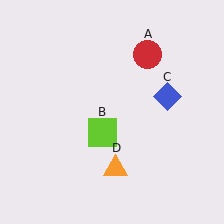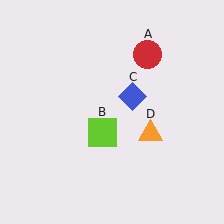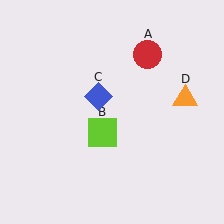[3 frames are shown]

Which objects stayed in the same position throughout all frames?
Red circle (object A) and lime square (object B) remained stationary.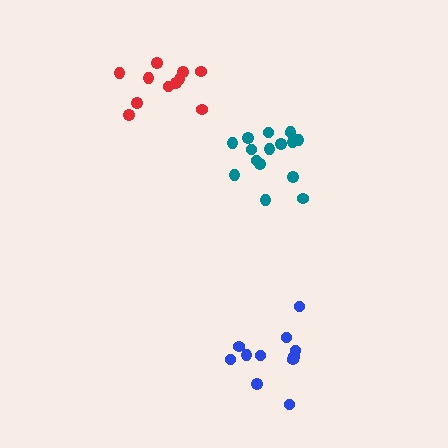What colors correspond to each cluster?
The clusters are colored: teal, red, blue.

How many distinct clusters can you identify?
There are 3 distinct clusters.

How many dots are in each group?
Group 1: 16 dots, Group 2: 11 dots, Group 3: 11 dots (38 total).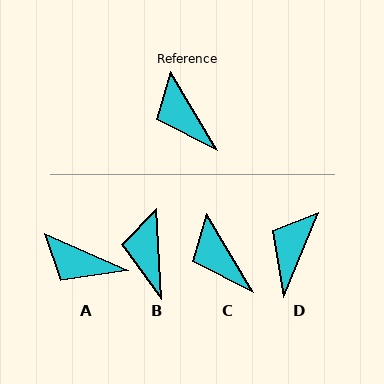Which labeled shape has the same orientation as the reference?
C.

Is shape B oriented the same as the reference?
No, it is off by about 27 degrees.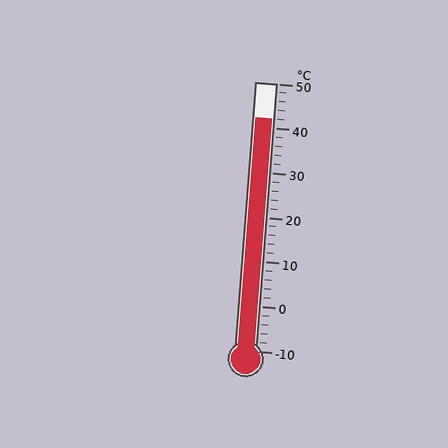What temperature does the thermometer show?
The thermometer shows approximately 42°C.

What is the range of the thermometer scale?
The thermometer scale ranges from -10°C to 50°C.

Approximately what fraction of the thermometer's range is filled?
The thermometer is filled to approximately 85% of its range.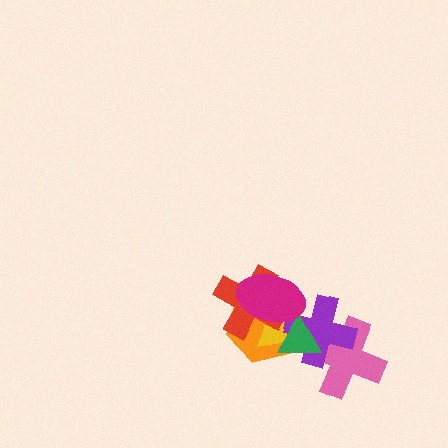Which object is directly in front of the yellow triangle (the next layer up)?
The red cross is directly in front of the yellow triangle.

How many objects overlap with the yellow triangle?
5 objects overlap with the yellow triangle.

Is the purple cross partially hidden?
Yes, it is partially covered by another shape.